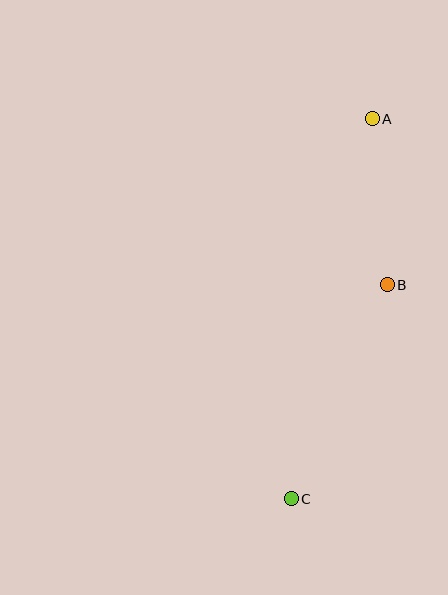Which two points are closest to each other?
Points A and B are closest to each other.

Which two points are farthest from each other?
Points A and C are farthest from each other.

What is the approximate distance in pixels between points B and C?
The distance between B and C is approximately 234 pixels.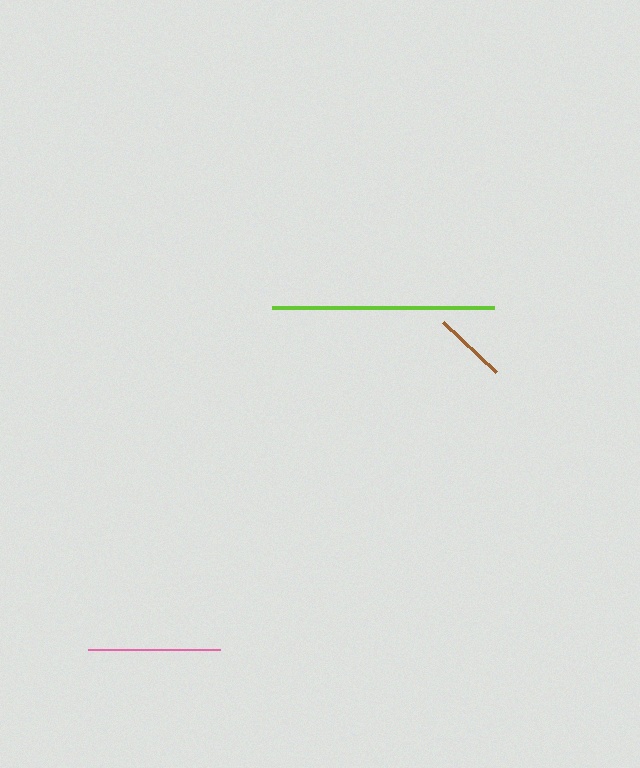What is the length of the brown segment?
The brown segment is approximately 73 pixels long.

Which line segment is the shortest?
The brown line is the shortest at approximately 73 pixels.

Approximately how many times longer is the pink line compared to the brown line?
The pink line is approximately 1.8 times the length of the brown line.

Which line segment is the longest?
The lime line is the longest at approximately 221 pixels.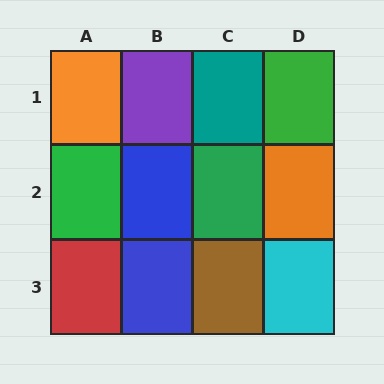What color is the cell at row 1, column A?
Orange.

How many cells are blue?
2 cells are blue.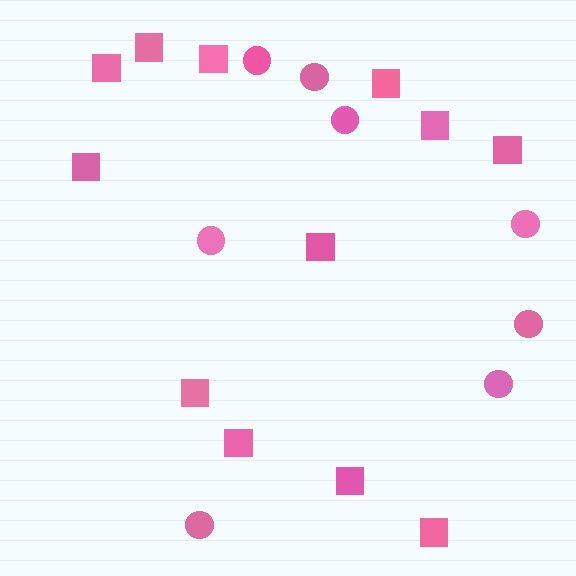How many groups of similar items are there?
There are 2 groups: one group of circles (8) and one group of squares (12).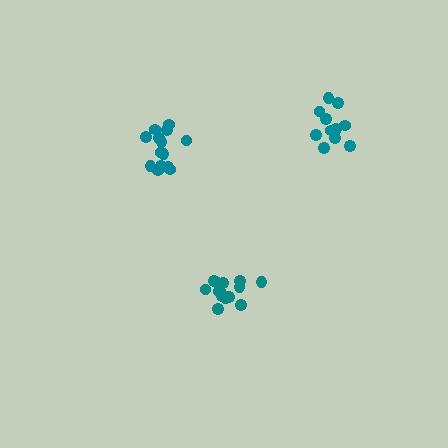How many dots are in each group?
Group 1: 14 dots, Group 2: 14 dots, Group 3: 11 dots (39 total).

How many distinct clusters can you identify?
There are 3 distinct clusters.